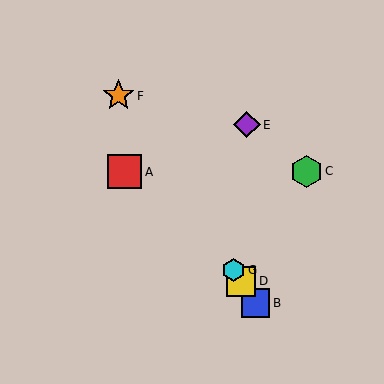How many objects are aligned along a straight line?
4 objects (B, D, F, G) are aligned along a straight line.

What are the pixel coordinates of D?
Object D is at (241, 281).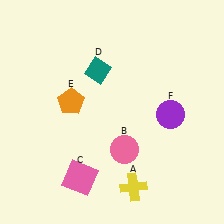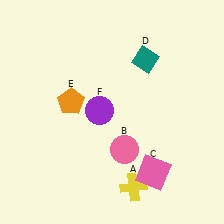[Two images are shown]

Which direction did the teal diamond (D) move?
The teal diamond (D) moved right.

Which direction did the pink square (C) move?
The pink square (C) moved right.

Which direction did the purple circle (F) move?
The purple circle (F) moved left.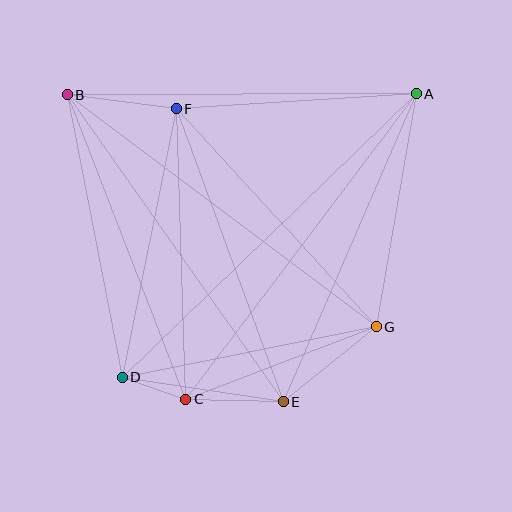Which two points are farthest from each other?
Points A and D are farthest from each other.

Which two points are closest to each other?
Points C and D are closest to each other.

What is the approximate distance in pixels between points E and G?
The distance between E and G is approximately 119 pixels.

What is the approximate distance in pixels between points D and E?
The distance between D and E is approximately 163 pixels.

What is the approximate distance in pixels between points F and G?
The distance between F and G is approximately 296 pixels.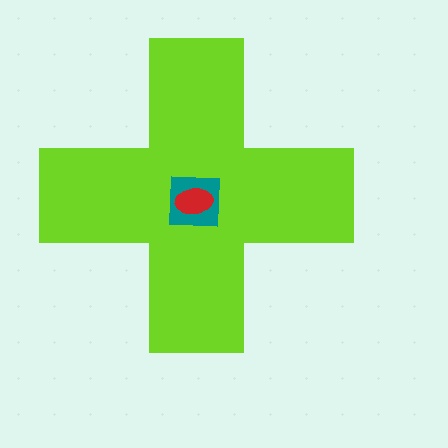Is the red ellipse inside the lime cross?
Yes.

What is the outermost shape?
The lime cross.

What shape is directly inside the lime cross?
The teal square.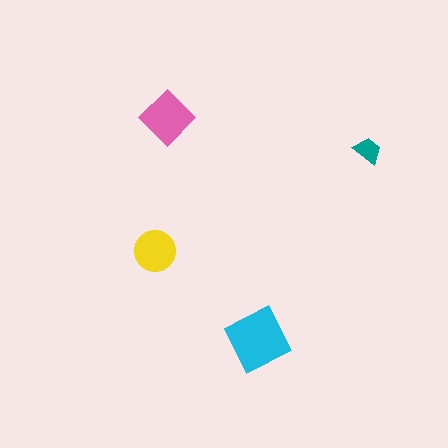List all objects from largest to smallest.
The cyan square, the pink diamond, the yellow circle, the teal trapezoid.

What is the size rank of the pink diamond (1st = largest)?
2nd.